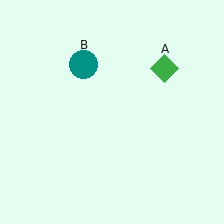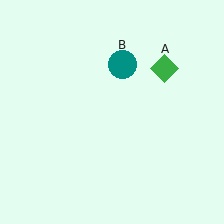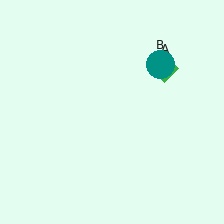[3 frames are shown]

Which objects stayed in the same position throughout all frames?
Green diamond (object A) remained stationary.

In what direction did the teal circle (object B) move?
The teal circle (object B) moved right.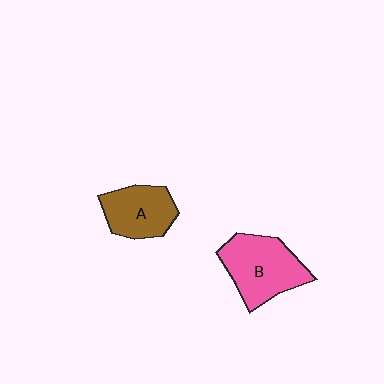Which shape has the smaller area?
Shape A (brown).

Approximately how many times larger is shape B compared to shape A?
Approximately 1.3 times.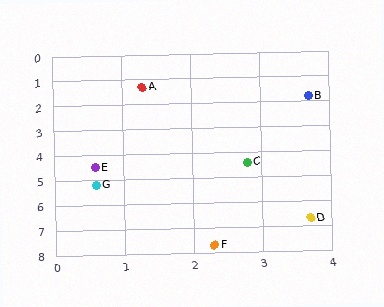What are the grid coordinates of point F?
Point F is at approximately (2.3, 7.7).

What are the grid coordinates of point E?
Point E is at approximately (0.6, 4.5).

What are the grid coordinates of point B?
Point B is at approximately (3.7, 1.8).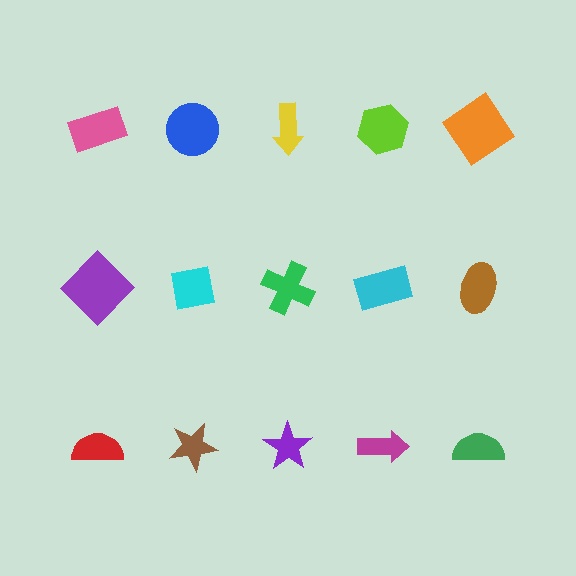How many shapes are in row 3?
5 shapes.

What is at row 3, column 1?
A red semicircle.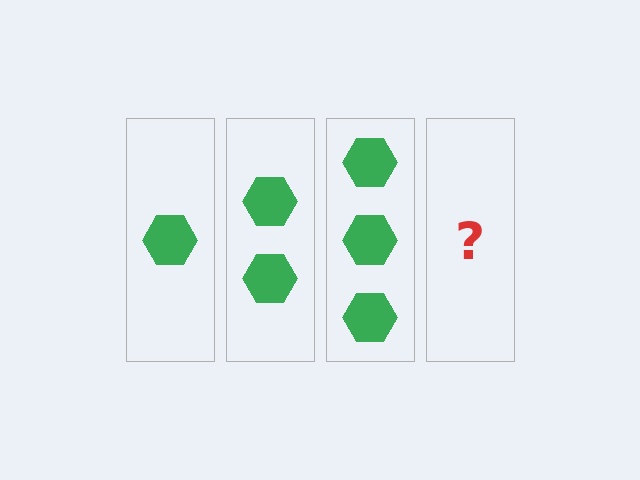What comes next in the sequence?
The next element should be 4 hexagons.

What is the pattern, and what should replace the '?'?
The pattern is that each step adds one more hexagon. The '?' should be 4 hexagons.